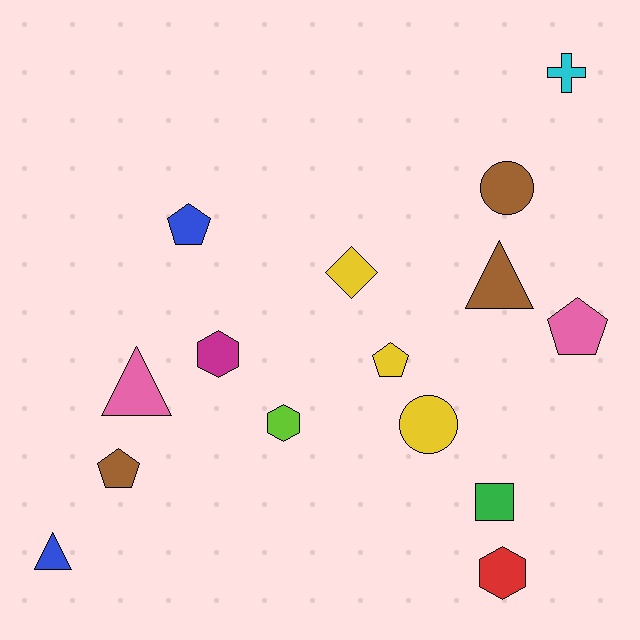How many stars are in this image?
There are no stars.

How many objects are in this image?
There are 15 objects.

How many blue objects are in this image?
There are 2 blue objects.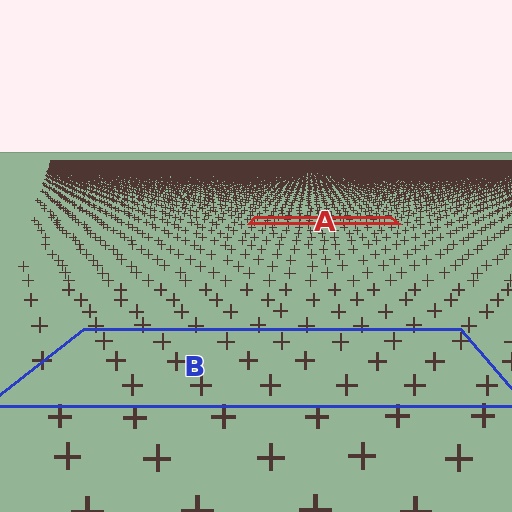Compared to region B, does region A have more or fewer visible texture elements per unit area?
Region A has more texture elements per unit area — they are packed more densely because it is farther away.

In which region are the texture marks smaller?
The texture marks are smaller in region A, because it is farther away.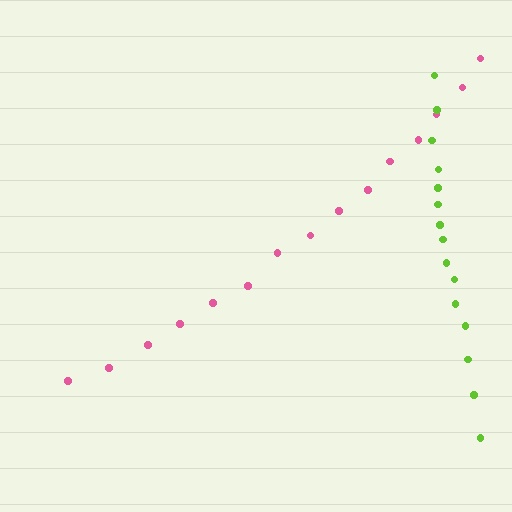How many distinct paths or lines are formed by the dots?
There are 2 distinct paths.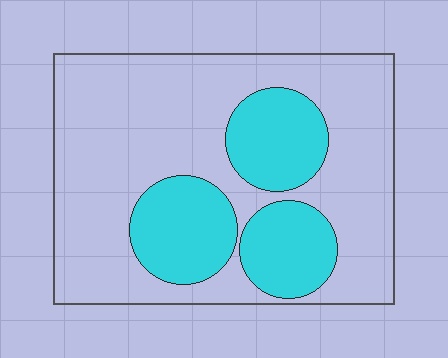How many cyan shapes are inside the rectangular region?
3.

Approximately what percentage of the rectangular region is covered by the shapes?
Approximately 30%.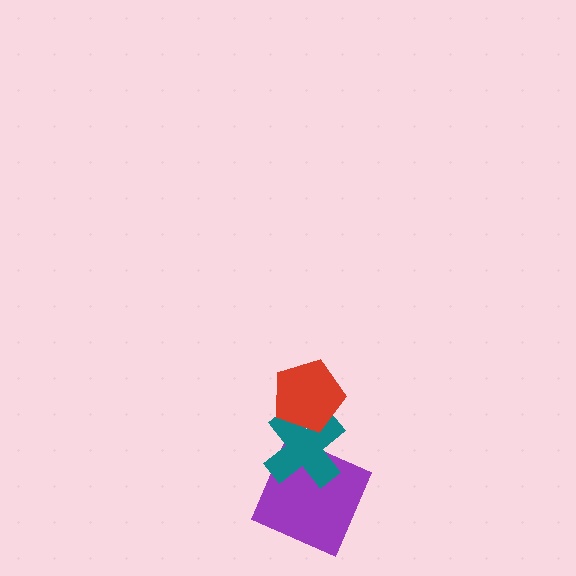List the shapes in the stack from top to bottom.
From top to bottom: the red pentagon, the teal cross, the purple square.